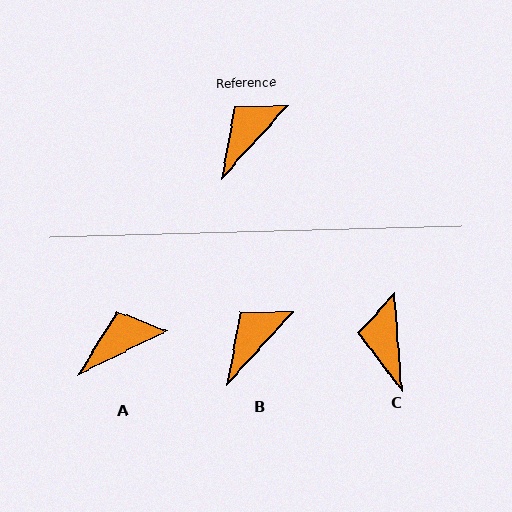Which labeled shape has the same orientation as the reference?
B.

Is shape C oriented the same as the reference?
No, it is off by about 47 degrees.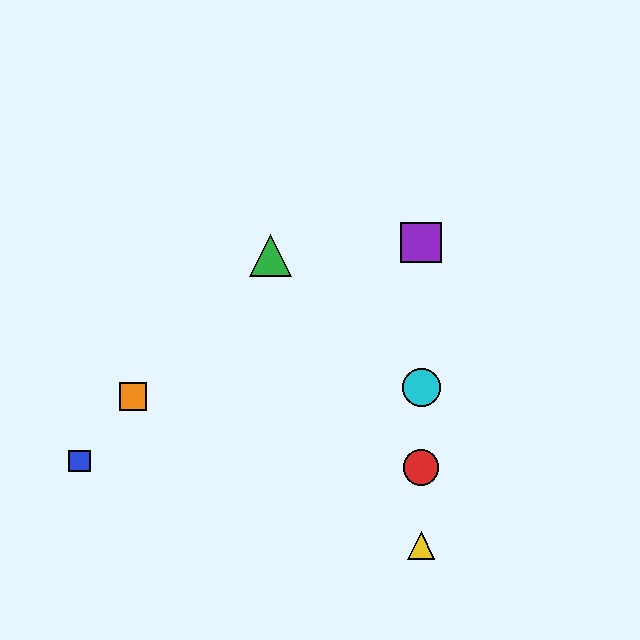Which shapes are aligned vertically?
The red circle, the yellow triangle, the purple square, the cyan circle are aligned vertically.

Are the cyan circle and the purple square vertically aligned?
Yes, both are at x≈421.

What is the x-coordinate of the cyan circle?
The cyan circle is at x≈421.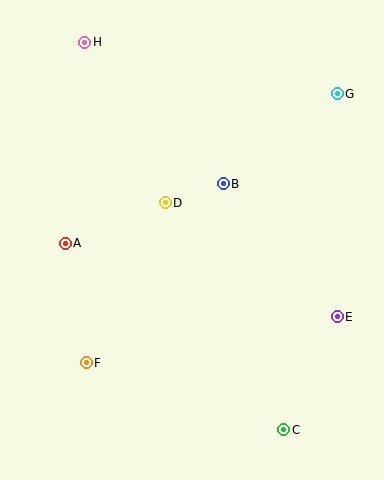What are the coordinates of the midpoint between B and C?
The midpoint between B and C is at (254, 307).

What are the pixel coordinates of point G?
Point G is at (337, 94).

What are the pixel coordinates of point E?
Point E is at (337, 317).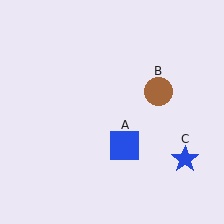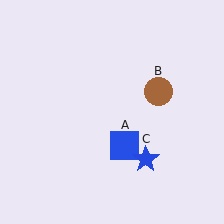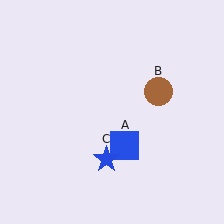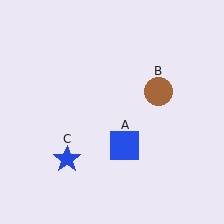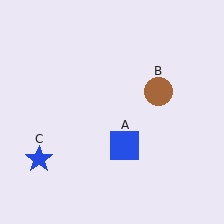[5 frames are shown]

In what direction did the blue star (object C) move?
The blue star (object C) moved left.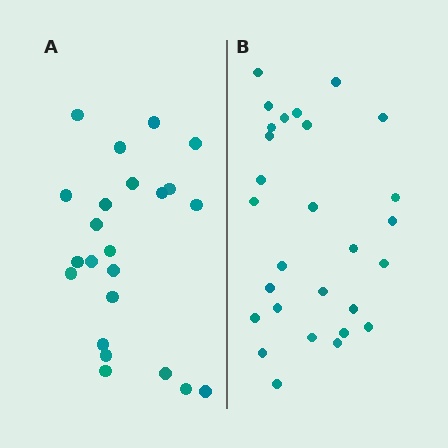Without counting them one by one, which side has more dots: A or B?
Region B (the right region) has more dots.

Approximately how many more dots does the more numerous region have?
Region B has about 5 more dots than region A.